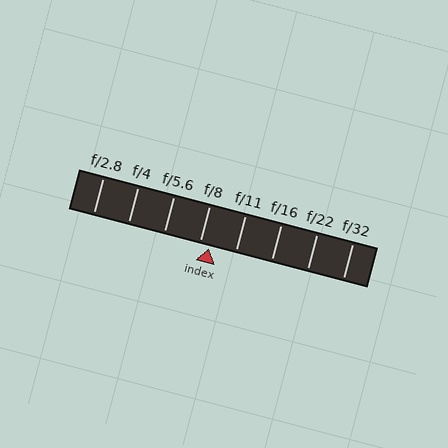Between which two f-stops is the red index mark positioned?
The index mark is between f/8 and f/11.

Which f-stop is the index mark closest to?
The index mark is closest to f/8.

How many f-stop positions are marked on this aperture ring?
There are 8 f-stop positions marked.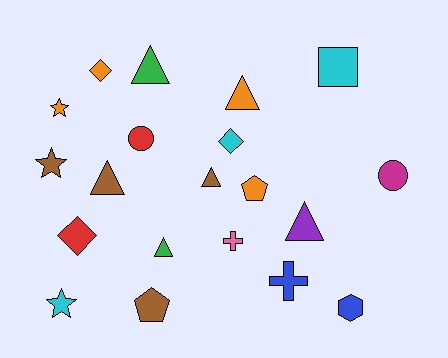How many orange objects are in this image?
There are 4 orange objects.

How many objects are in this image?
There are 20 objects.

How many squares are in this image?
There is 1 square.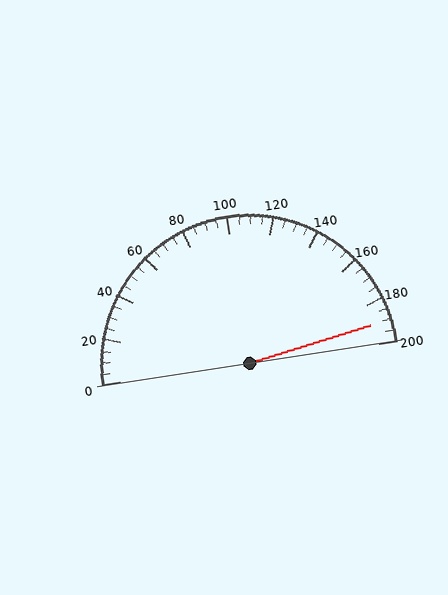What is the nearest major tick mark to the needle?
The nearest major tick mark is 200.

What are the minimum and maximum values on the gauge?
The gauge ranges from 0 to 200.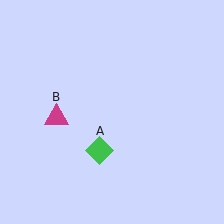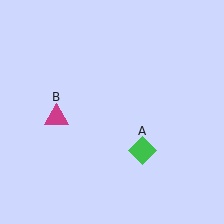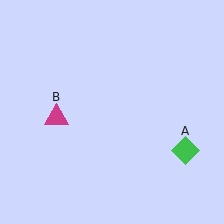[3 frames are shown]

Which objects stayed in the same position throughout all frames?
Magenta triangle (object B) remained stationary.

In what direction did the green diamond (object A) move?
The green diamond (object A) moved right.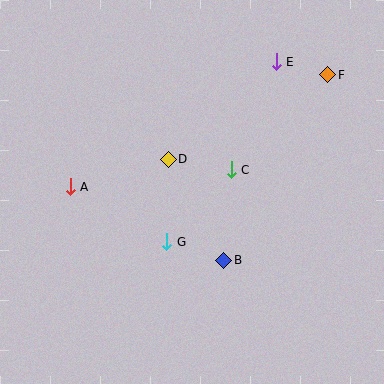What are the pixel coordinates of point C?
Point C is at (231, 170).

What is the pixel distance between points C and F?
The distance between C and F is 135 pixels.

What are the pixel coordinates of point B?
Point B is at (224, 260).